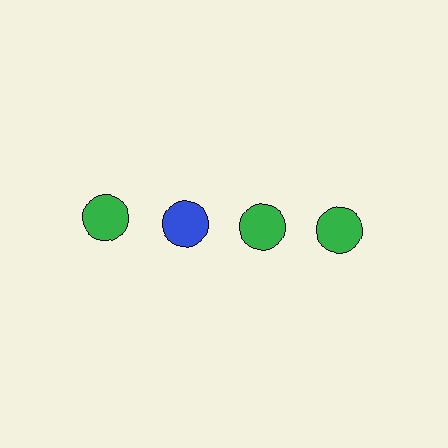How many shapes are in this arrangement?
There are 4 shapes arranged in a grid pattern.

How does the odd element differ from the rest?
It has a different color: blue instead of green.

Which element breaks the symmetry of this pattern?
The blue circle in the top row, second from left column breaks the symmetry. All other shapes are green circles.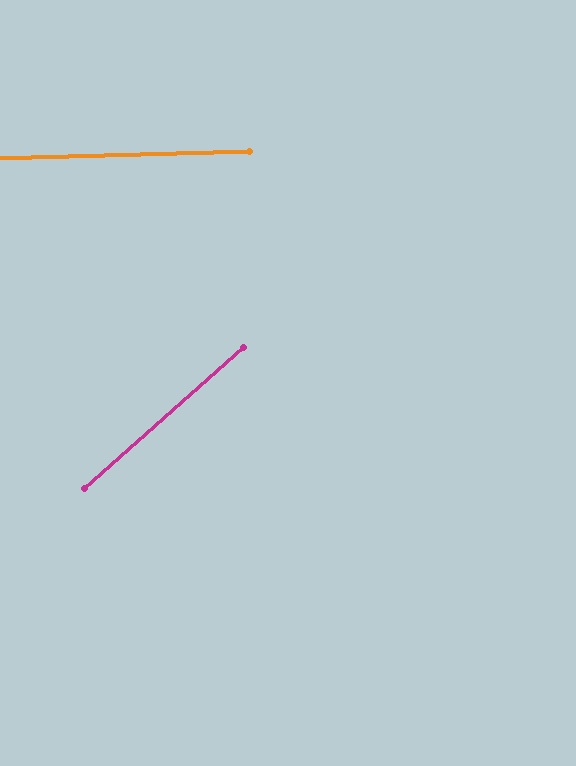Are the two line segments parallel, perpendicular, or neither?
Neither parallel nor perpendicular — they differ by about 40°.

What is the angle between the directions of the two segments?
Approximately 40 degrees.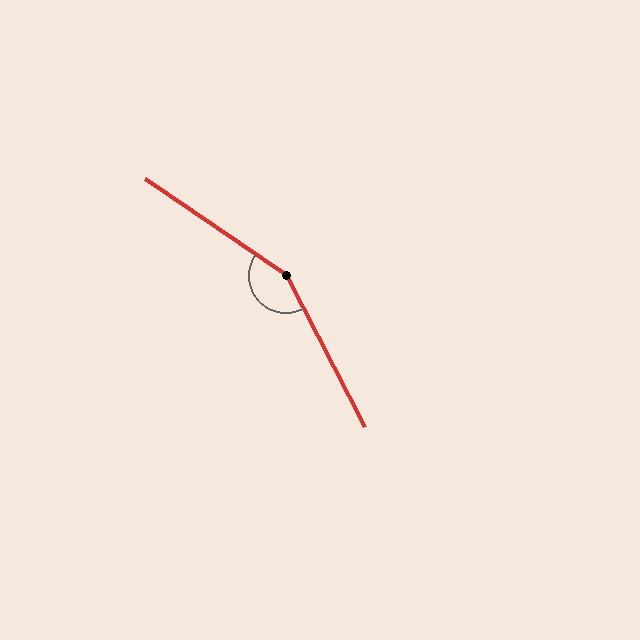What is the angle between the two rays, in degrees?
Approximately 152 degrees.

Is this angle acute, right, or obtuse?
It is obtuse.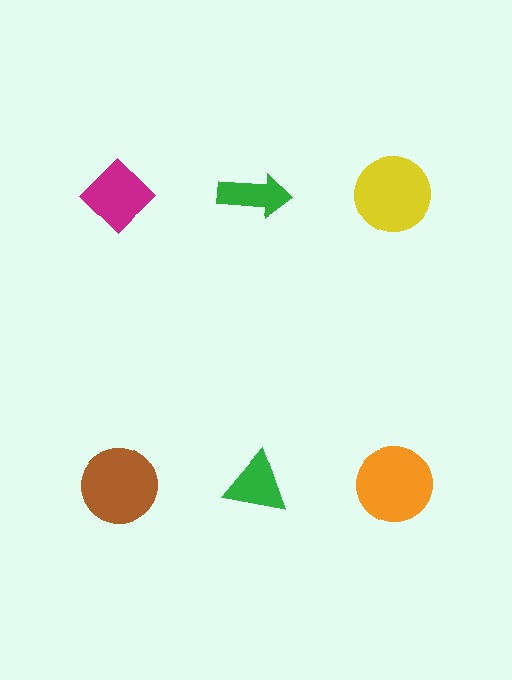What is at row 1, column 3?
A yellow circle.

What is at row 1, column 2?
A green arrow.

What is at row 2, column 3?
An orange circle.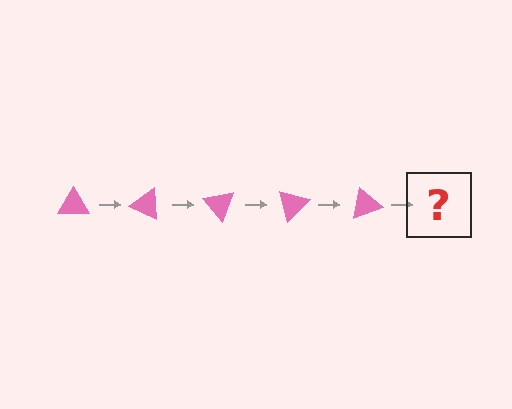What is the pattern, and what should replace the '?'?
The pattern is that the triangle rotates 25 degrees each step. The '?' should be a pink triangle rotated 125 degrees.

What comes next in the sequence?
The next element should be a pink triangle rotated 125 degrees.